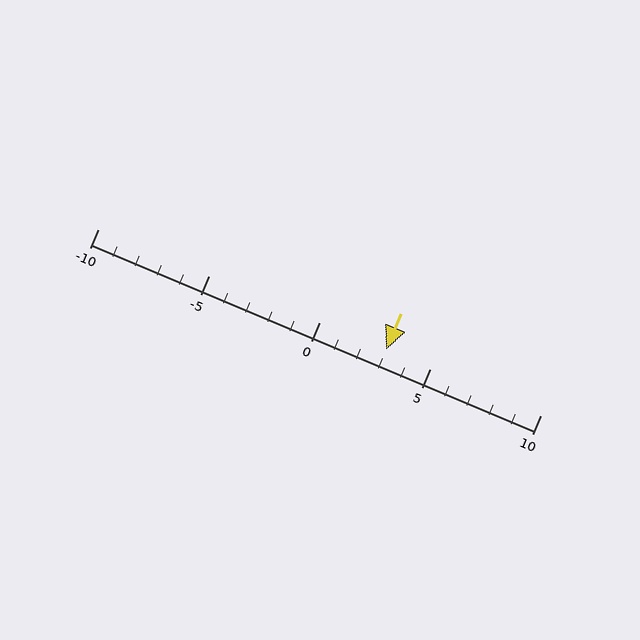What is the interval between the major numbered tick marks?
The major tick marks are spaced 5 units apart.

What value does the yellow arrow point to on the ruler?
The yellow arrow points to approximately 3.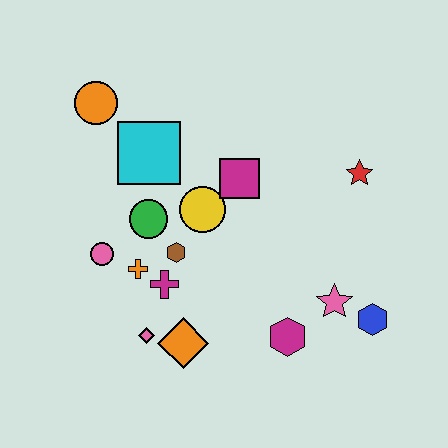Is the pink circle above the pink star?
Yes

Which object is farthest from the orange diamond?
The orange circle is farthest from the orange diamond.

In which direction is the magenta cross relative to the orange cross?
The magenta cross is to the right of the orange cross.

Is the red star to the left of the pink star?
No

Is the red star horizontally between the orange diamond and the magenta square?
No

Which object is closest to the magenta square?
The yellow circle is closest to the magenta square.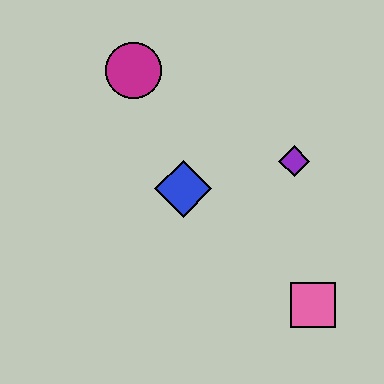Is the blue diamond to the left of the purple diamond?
Yes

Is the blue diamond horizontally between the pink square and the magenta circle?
Yes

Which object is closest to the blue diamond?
The purple diamond is closest to the blue diamond.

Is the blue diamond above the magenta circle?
No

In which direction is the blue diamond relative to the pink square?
The blue diamond is to the left of the pink square.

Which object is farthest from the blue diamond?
The pink square is farthest from the blue diamond.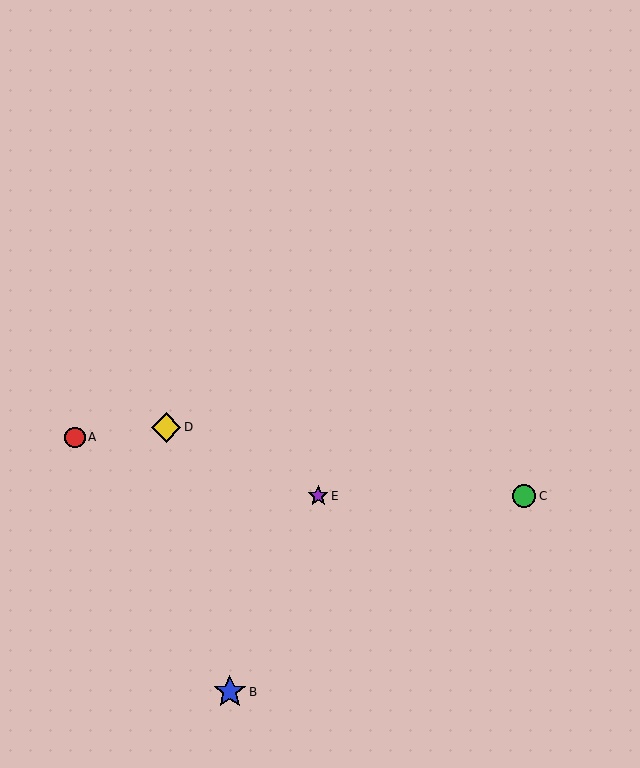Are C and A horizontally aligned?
No, C is at y≈496 and A is at y≈437.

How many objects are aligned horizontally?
2 objects (C, E) are aligned horizontally.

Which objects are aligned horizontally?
Objects C, E are aligned horizontally.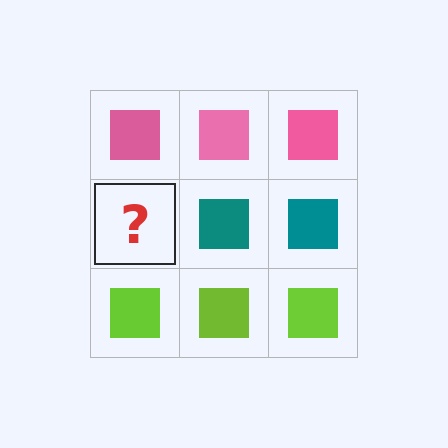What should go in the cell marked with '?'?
The missing cell should contain a teal square.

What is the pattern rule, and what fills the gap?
The rule is that each row has a consistent color. The gap should be filled with a teal square.